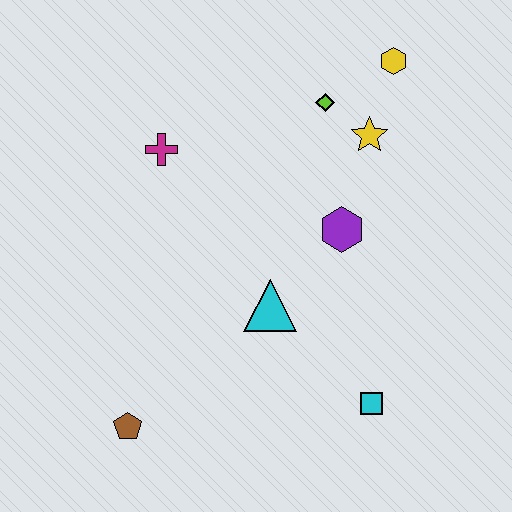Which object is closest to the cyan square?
The cyan triangle is closest to the cyan square.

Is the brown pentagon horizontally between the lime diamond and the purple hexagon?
No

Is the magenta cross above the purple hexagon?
Yes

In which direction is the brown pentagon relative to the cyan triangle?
The brown pentagon is to the left of the cyan triangle.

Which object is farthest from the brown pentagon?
The yellow hexagon is farthest from the brown pentagon.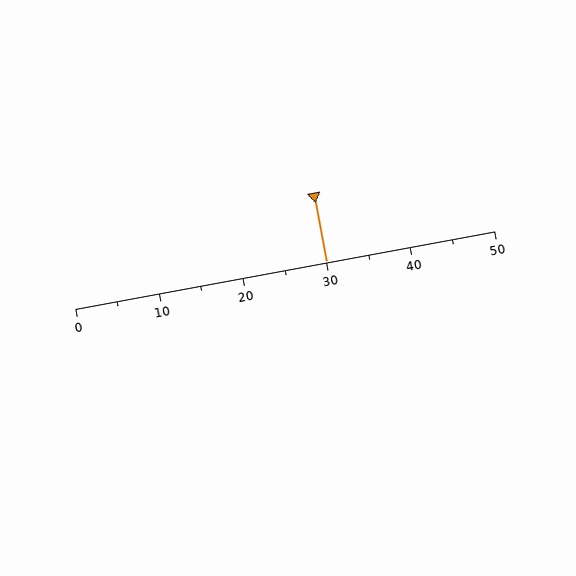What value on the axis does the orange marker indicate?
The marker indicates approximately 30.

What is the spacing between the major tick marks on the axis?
The major ticks are spaced 10 apart.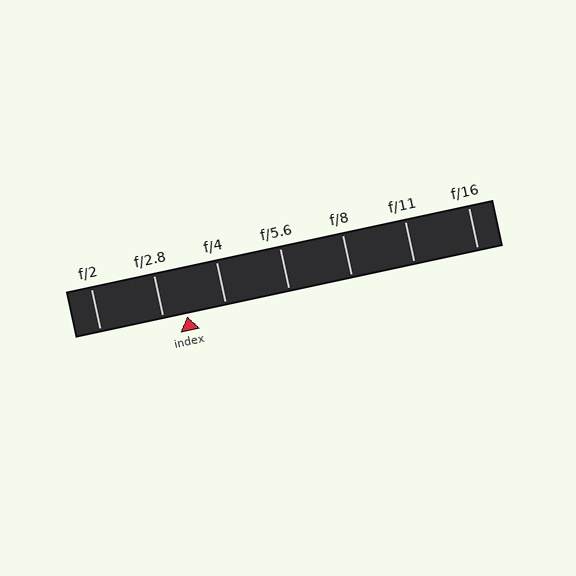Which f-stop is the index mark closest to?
The index mark is closest to f/2.8.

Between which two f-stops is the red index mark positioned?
The index mark is between f/2.8 and f/4.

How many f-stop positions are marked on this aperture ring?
There are 7 f-stop positions marked.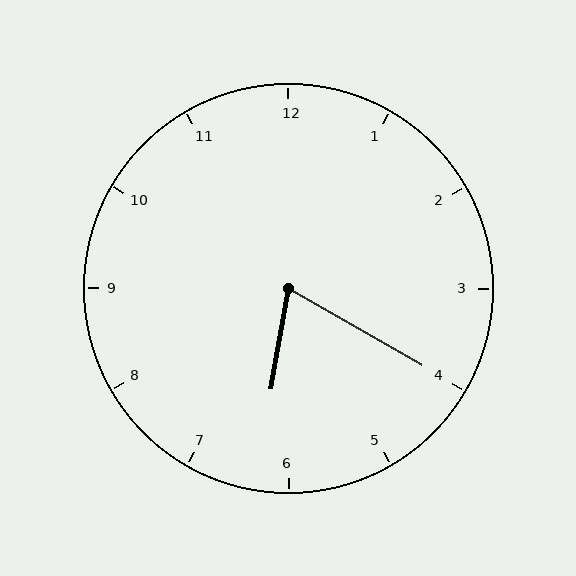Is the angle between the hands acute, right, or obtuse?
It is acute.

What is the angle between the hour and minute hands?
Approximately 70 degrees.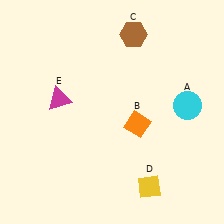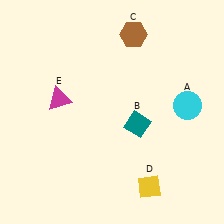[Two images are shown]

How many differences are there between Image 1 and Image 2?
There is 1 difference between the two images.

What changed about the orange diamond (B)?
In Image 1, B is orange. In Image 2, it changed to teal.